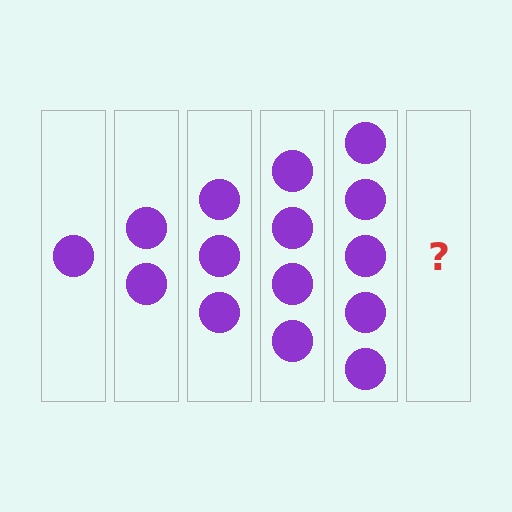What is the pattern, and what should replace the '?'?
The pattern is that each step adds one more circle. The '?' should be 6 circles.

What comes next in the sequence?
The next element should be 6 circles.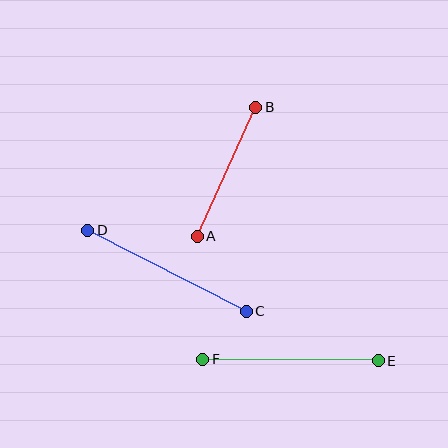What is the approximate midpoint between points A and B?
The midpoint is at approximately (227, 172) pixels.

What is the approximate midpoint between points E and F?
The midpoint is at approximately (291, 360) pixels.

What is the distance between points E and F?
The distance is approximately 175 pixels.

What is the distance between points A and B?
The distance is approximately 142 pixels.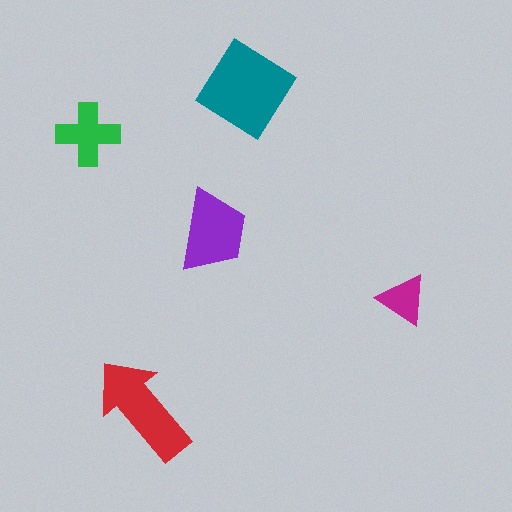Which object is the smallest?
The magenta triangle.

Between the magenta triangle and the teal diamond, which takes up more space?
The teal diamond.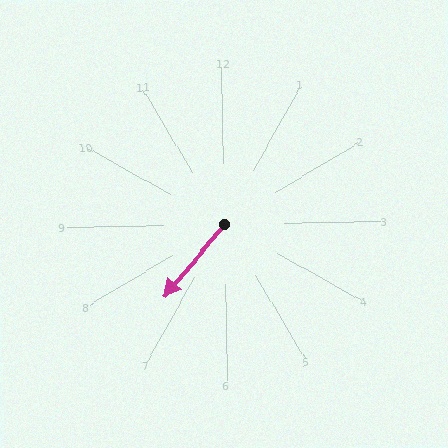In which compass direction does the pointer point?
Southwest.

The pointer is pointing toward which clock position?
Roughly 7 o'clock.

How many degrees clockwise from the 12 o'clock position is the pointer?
Approximately 221 degrees.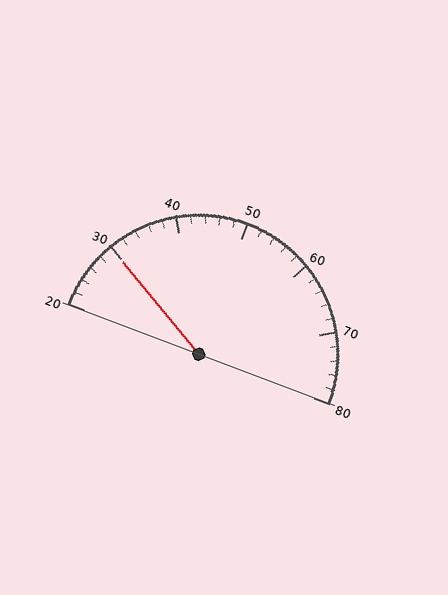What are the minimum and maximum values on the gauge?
The gauge ranges from 20 to 80.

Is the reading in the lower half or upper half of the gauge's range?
The reading is in the lower half of the range (20 to 80).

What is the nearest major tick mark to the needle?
The nearest major tick mark is 30.